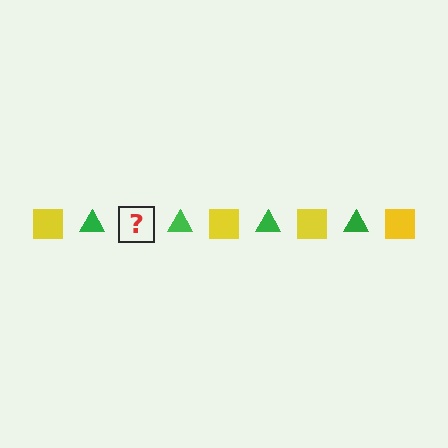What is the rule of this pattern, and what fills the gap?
The rule is that the pattern alternates between yellow square and green triangle. The gap should be filled with a yellow square.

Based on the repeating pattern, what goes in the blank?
The blank should be a yellow square.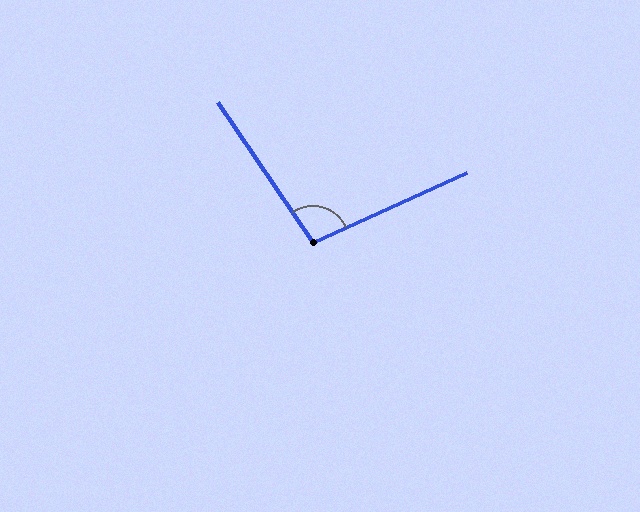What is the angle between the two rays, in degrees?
Approximately 100 degrees.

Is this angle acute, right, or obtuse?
It is obtuse.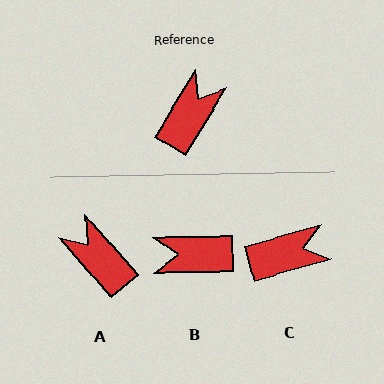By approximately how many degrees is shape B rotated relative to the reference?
Approximately 122 degrees counter-clockwise.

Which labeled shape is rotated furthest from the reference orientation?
B, about 122 degrees away.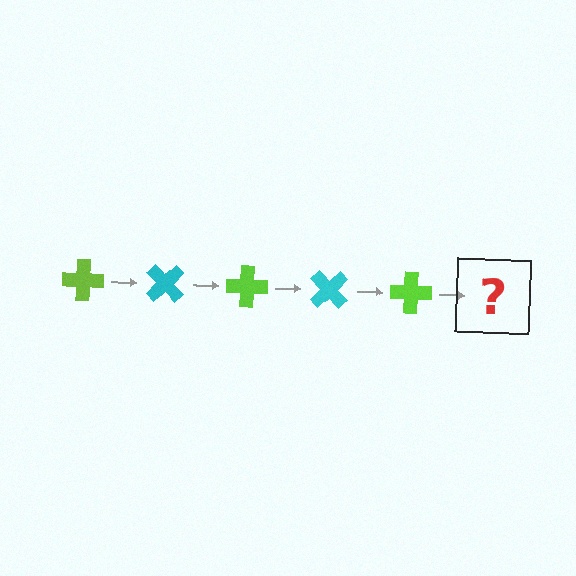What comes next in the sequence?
The next element should be a cyan cross, rotated 225 degrees from the start.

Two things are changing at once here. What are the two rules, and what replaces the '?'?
The two rules are that it rotates 45 degrees each step and the color cycles through lime and cyan. The '?' should be a cyan cross, rotated 225 degrees from the start.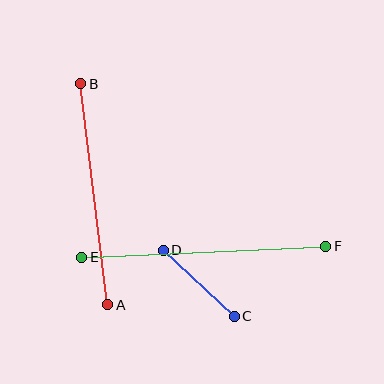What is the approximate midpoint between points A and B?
The midpoint is at approximately (94, 194) pixels.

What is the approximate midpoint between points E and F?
The midpoint is at approximately (204, 252) pixels.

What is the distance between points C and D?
The distance is approximately 97 pixels.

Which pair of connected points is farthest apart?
Points E and F are farthest apart.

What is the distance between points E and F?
The distance is approximately 244 pixels.